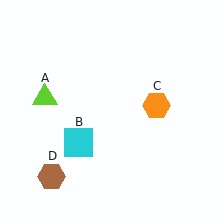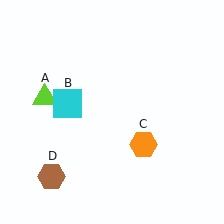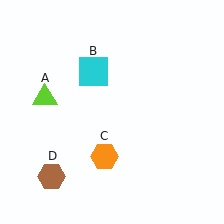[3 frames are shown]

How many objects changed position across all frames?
2 objects changed position: cyan square (object B), orange hexagon (object C).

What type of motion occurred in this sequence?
The cyan square (object B), orange hexagon (object C) rotated clockwise around the center of the scene.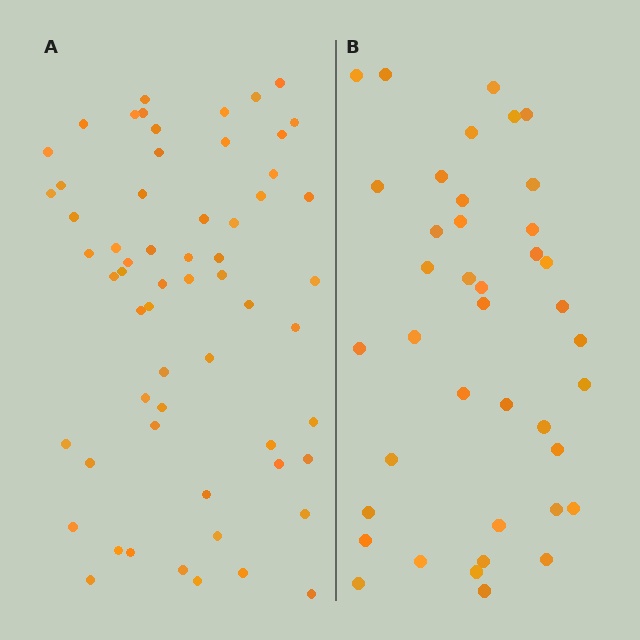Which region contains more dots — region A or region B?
Region A (the left region) has more dots.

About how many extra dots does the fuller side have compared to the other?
Region A has approximately 20 more dots than region B.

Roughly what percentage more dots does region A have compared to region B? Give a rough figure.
About 50% more.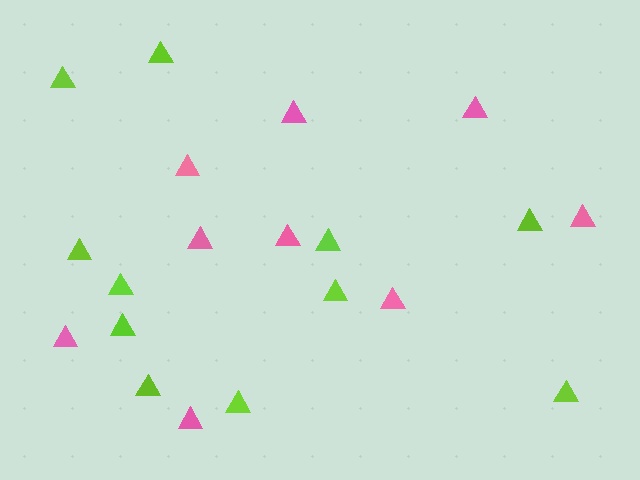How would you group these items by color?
There are 2 groups: one group of pink triangles (9) and one group of lime triangles (11).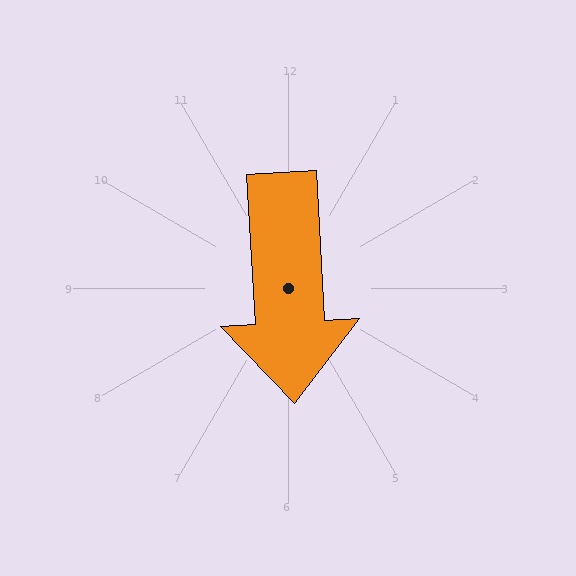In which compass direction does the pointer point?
South.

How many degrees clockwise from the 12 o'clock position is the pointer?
Approximately 177 degrees.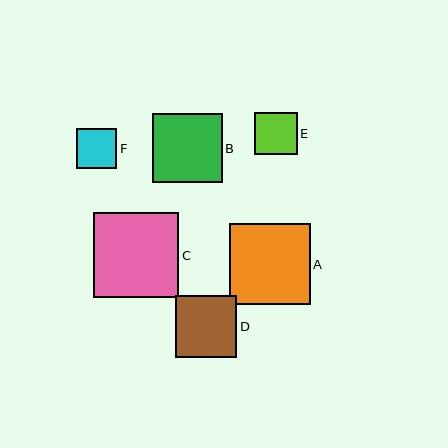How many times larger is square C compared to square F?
Square C is approximately 2.1 times the size of square F.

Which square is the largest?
Square C is the largest with a size of approximately 85 pixels.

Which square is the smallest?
Square F is the smallest with a size of approximately 40 pixels.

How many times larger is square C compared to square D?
Square C is approximately 1.4 times the size of square D.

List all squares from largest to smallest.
From largest to smallest: C, A, B, D, E, F.